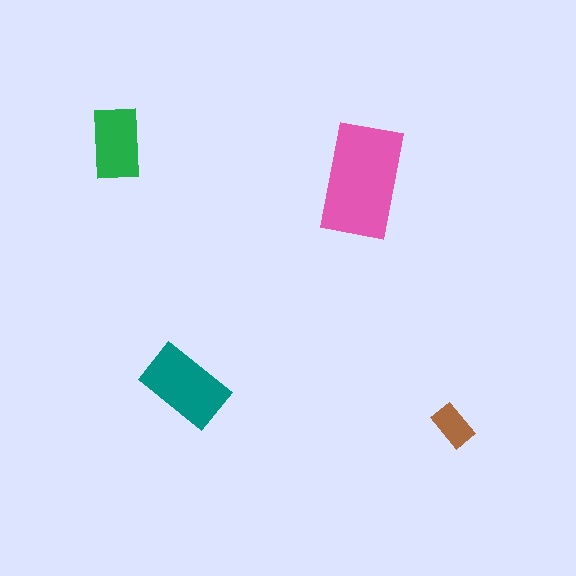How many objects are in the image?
There are 4 objects in the image.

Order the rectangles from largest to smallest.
the pink one, the teal one, the green one, the brown one.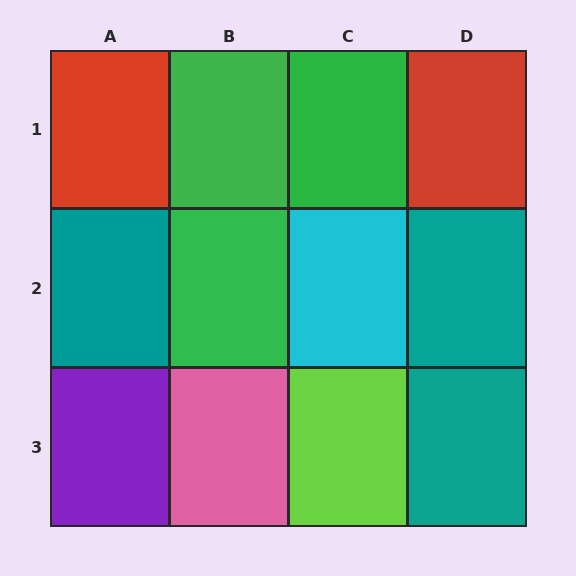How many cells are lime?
1 cell is lime.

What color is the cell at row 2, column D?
Teal.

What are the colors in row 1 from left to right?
Red, green, green, red.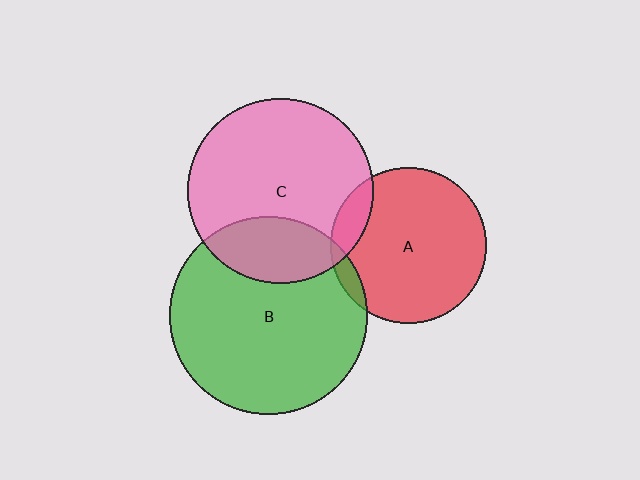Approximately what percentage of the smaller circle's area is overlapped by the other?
Approximately 25%.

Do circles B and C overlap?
Yes.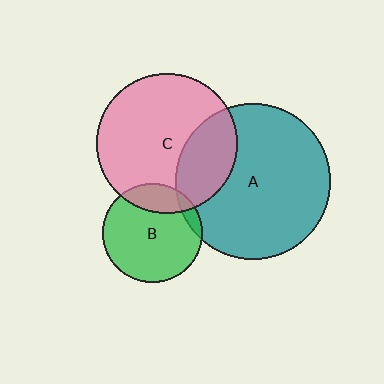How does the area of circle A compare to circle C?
Approximately 1.2 times.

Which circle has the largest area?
Circle A (teal).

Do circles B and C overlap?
Yes.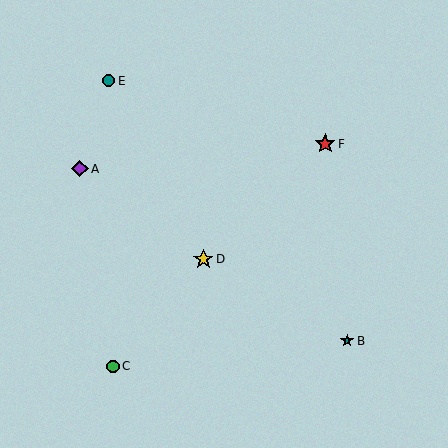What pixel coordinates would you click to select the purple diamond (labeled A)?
Click at (80, 169) to select the purple diamond A.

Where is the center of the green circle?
The center of the green circle is at (113, 366).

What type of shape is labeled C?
Shape C is a green circle.